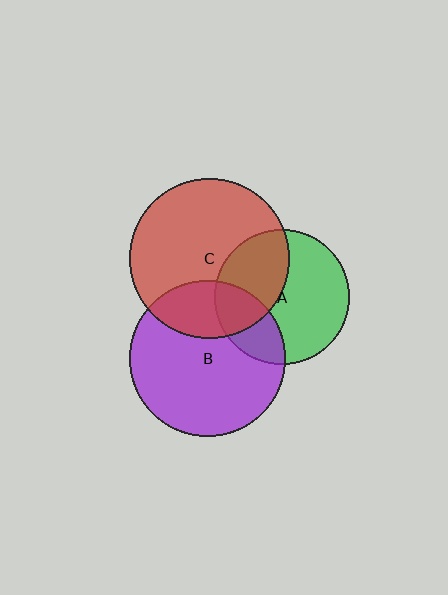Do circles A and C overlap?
Yes.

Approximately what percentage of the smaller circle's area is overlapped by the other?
Approximately 40%.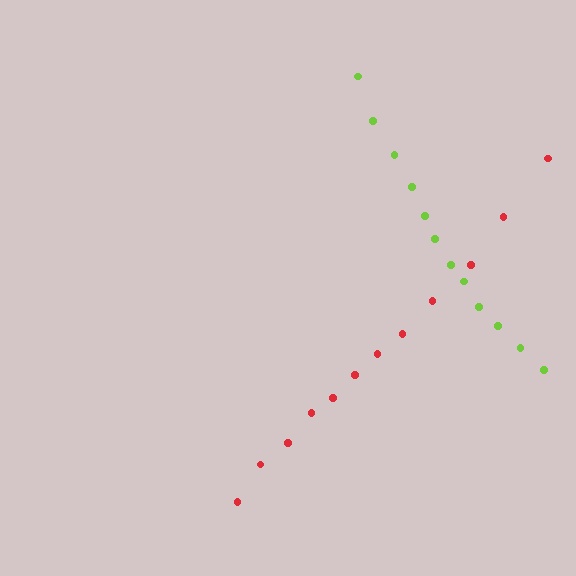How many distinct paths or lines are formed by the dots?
There are 2 distinct paths.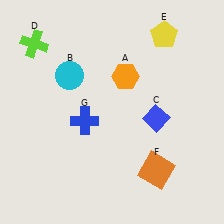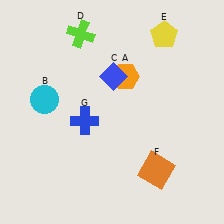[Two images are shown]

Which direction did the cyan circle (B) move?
The cyan circle (B) moved left.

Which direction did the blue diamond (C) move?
The blue diamond (C) moved left.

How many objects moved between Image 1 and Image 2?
3 objects moved between the two images.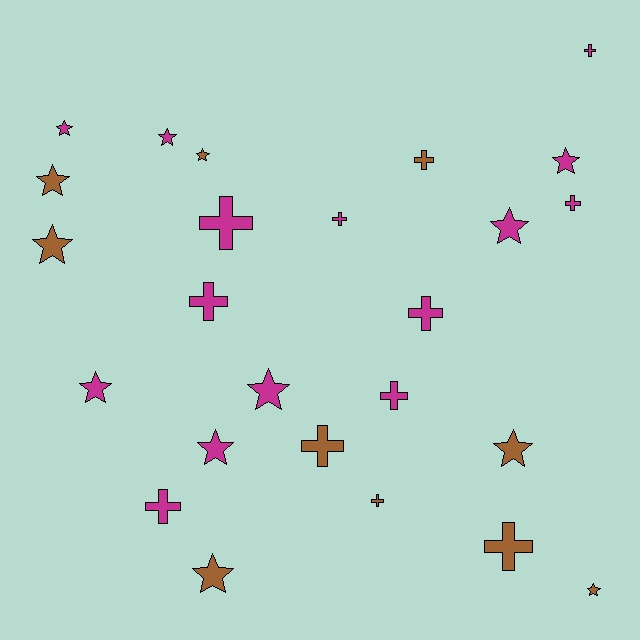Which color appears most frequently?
Magenta, with 15 objects.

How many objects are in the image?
There are 25 objects.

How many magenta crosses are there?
There are 8 magenta crosses.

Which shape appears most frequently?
Star, with 13 objects.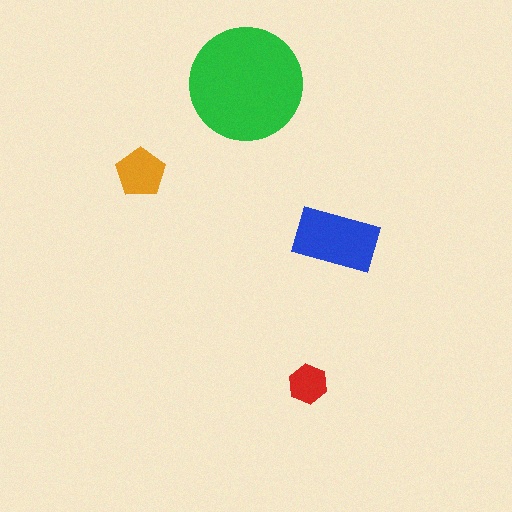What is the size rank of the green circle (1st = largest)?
1st.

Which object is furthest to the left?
The orange pentagon is leftmost.